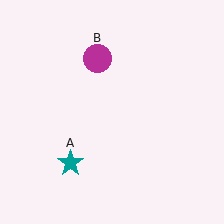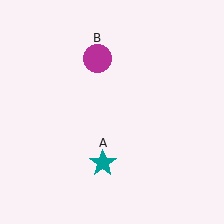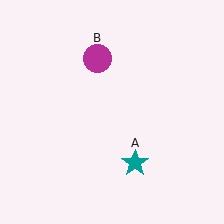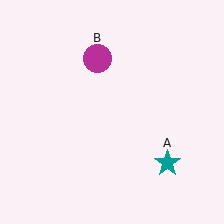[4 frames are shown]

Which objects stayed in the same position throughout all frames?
Magenta circle (object B) remained stationary.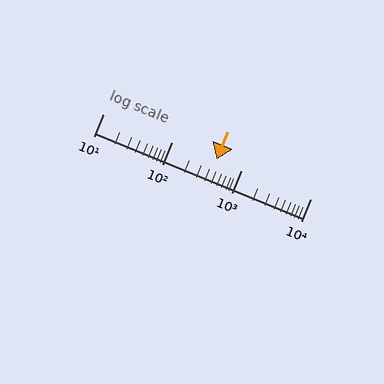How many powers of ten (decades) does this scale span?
The scale spans 3 decades, from 10 to 10000.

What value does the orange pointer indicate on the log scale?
The pointer indicates approximately 440.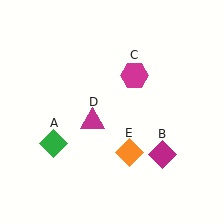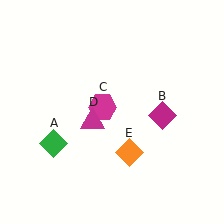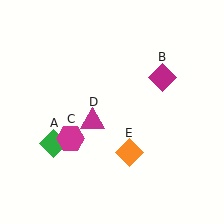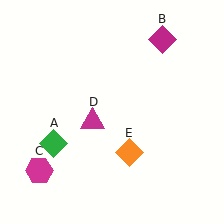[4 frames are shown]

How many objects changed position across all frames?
2 objects changed position: magenta diamond (object B), magenta hexagon (object C).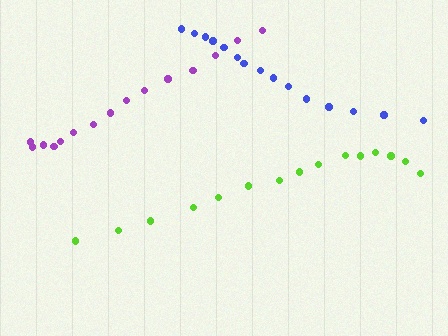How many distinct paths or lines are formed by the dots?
There are 3 distinct paths.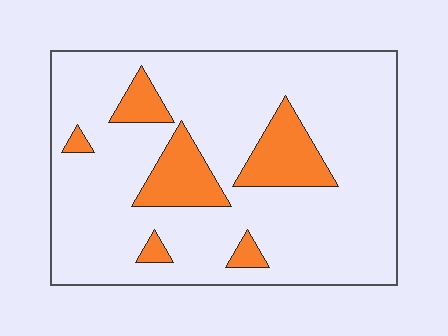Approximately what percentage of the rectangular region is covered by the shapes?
Approximately 15%.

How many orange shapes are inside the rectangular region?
6.